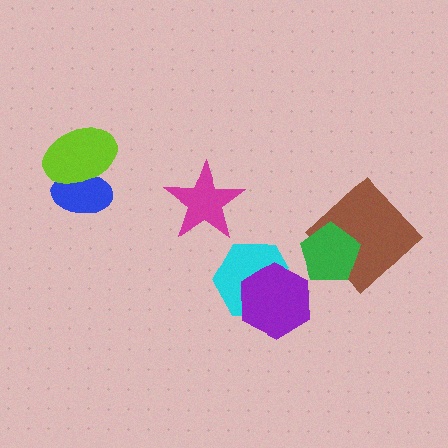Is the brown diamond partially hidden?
Yes, it is partially covered by another shape.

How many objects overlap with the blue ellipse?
1 object overlaps with the blue ellipse.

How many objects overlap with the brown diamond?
1 object overlaps with the brown diamond.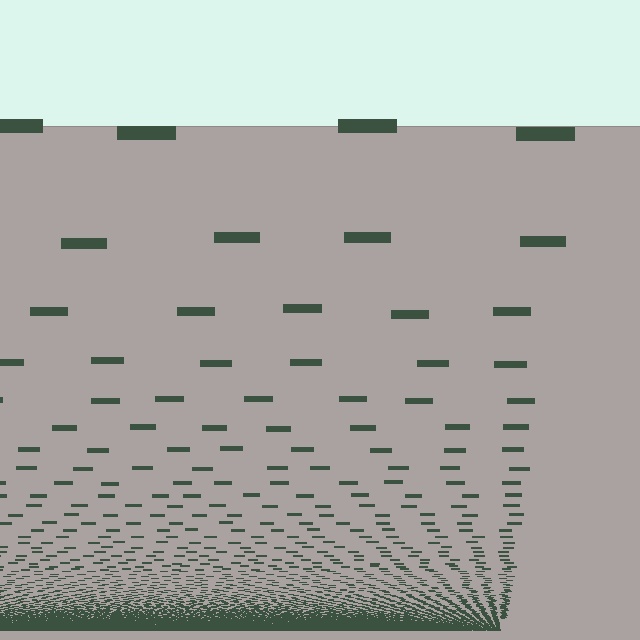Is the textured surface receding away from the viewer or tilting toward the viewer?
The surface appears to tilt toward the viewer. Texture elements get larger and sparser toward the top.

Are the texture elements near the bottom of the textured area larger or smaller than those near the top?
Smaller. The gradient is inverted — elements near the bottom are smaller and denser.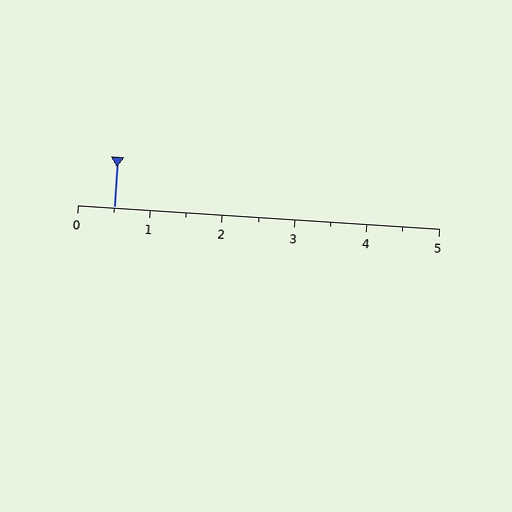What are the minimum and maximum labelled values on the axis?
The axis runs from 0 to 5.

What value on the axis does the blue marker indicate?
The marker indicates approximately 0.5.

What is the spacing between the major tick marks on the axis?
The major ticks are spaced 1 apart.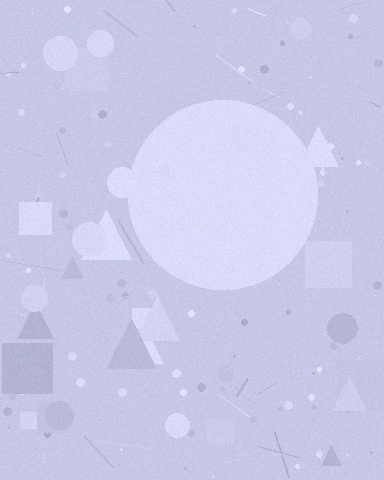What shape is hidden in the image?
A circle is hidden in the image.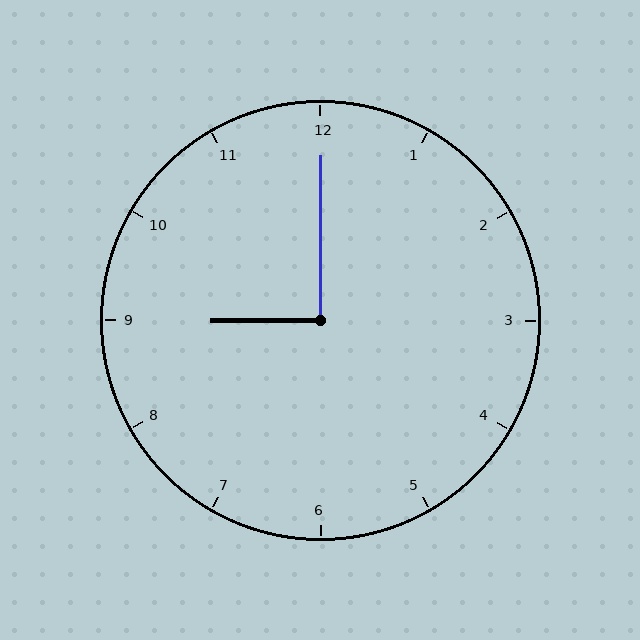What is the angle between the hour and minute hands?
Approximately 90 degrees.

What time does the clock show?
9:00.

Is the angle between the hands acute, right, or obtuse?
It is right.